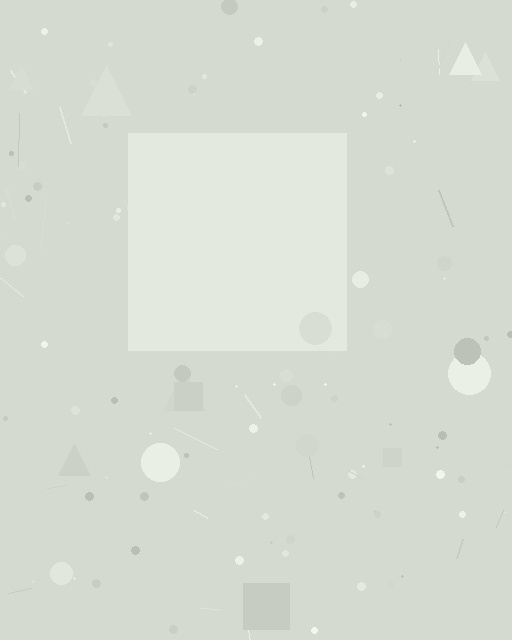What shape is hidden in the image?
A square is hidden in the image.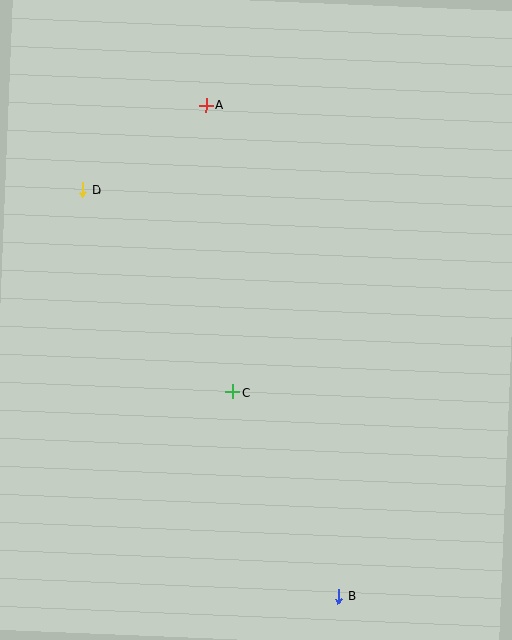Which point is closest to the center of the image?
Point C at (233, 392) is closest to the center.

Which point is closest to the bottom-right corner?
Point B is closest to the bottom-right corner.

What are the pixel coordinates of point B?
Point B is at (339, 596).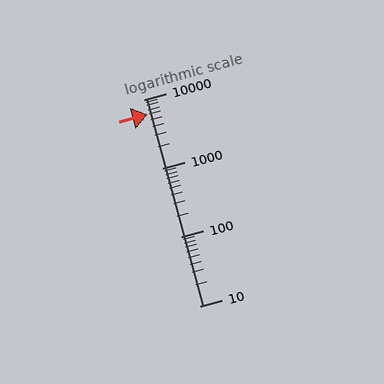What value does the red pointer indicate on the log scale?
The pointer indicates approximately 6000.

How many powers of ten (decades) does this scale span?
The scale spans 3 decades, from 10 to 10000.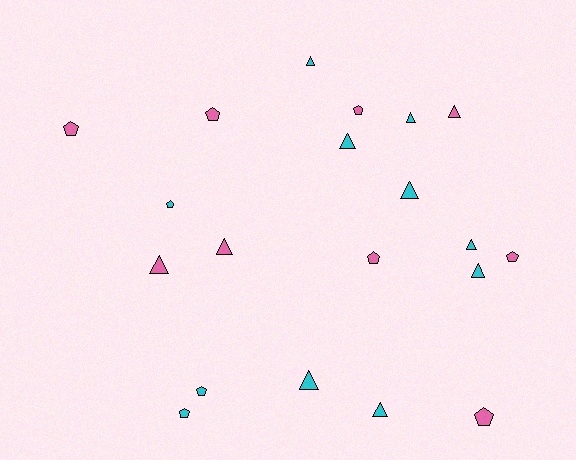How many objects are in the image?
There are 20 objects.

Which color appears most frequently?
Cyan, with 11 objects.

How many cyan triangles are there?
There are 8 cyan triangles.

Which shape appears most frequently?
Triangle, with 11 objects.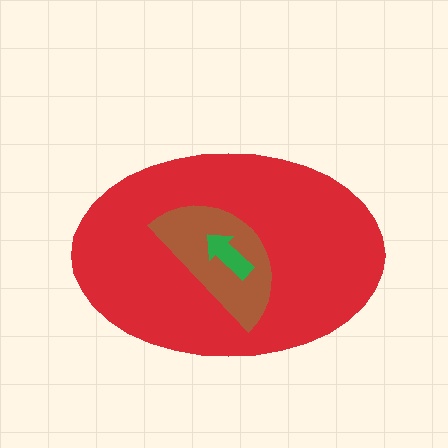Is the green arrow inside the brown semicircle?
Yes.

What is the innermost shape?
The green arrow.